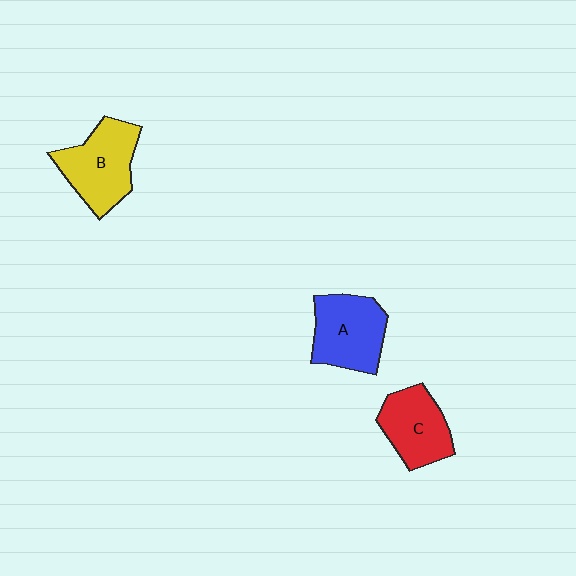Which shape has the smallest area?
Shape C (red).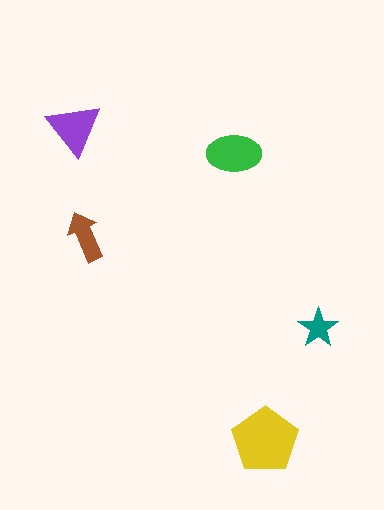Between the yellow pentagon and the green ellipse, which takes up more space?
The yellow pentagon.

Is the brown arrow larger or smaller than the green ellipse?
Smaller.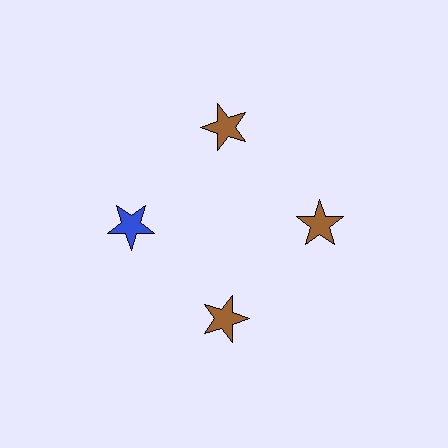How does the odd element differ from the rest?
It has a different color: blue instead of brown.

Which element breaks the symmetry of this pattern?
The blue star at roughly the 9 o'clock position breaks the symmetry. All other shapes are brown stars.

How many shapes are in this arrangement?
There are 4 shapes arranged in a ring pattern.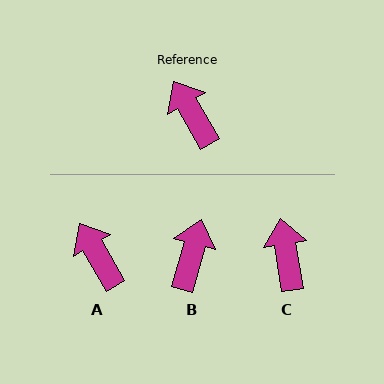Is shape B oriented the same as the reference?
No, it is off by about 46 degrees.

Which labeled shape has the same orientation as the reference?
A.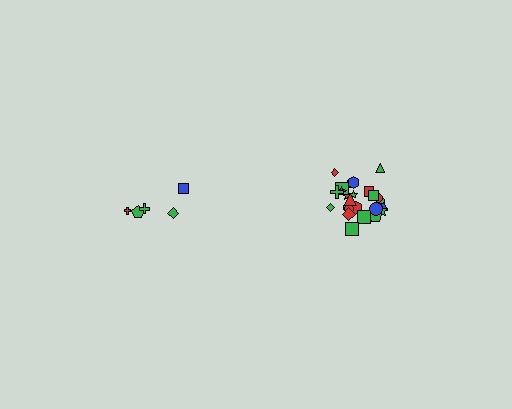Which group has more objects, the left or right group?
The right group.